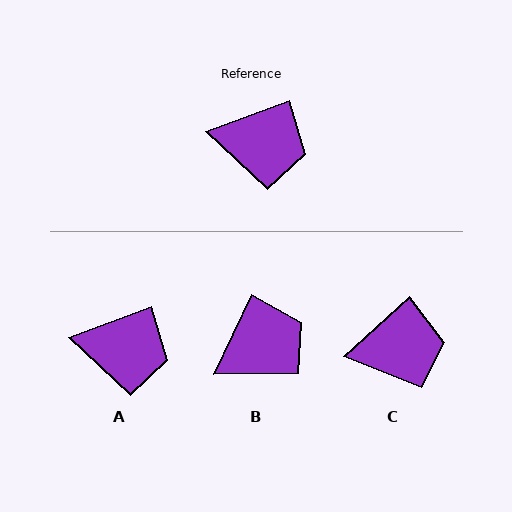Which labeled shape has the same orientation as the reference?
A.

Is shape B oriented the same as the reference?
No, it is off by about 44 degrees.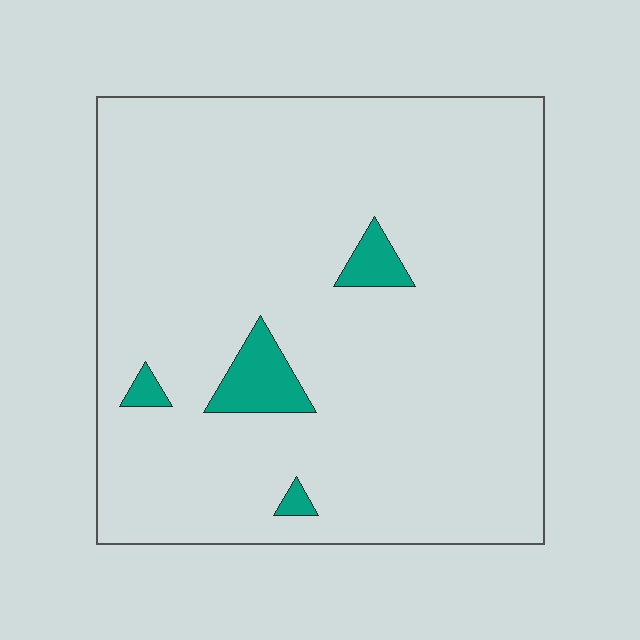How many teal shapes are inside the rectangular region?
4.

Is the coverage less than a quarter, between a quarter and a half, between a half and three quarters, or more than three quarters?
Less than a quarter.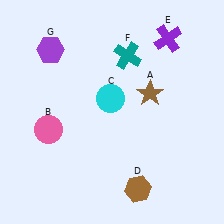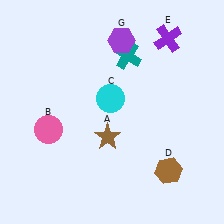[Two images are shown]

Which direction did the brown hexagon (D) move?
The brown hexagon (D) moved right.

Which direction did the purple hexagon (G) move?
The purple hexagon (G) moved right.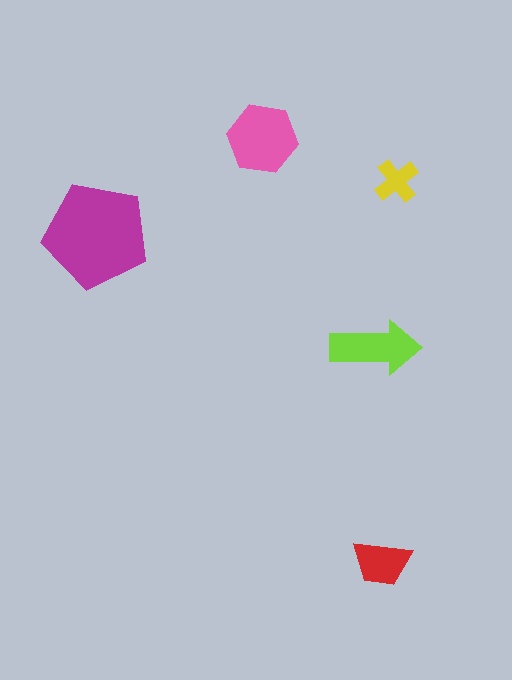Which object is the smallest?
The yellow cross.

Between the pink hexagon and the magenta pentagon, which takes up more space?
The magenta pentagon.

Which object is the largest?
The magenta pentagon.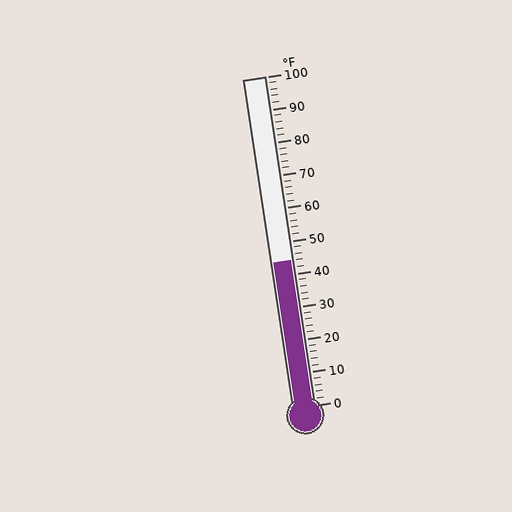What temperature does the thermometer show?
The thermometer shows approximately 44°F.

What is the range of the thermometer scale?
The thermometer scale ranges from 0°F to 100°F.